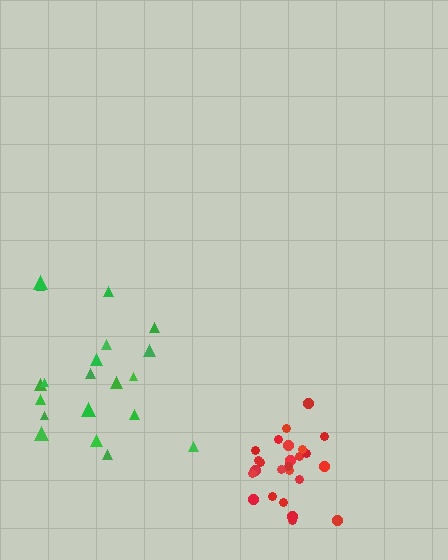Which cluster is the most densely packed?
Red.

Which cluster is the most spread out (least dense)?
Green.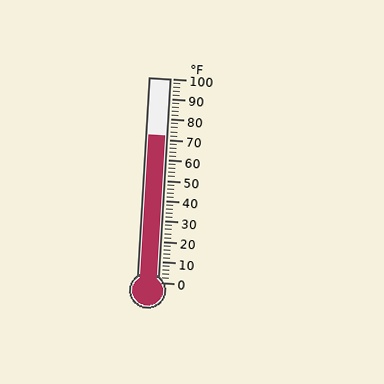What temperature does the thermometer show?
The thermometer shows approximately 72°F.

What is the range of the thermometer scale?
The thermometer scale ranges from 0°F to 100°F.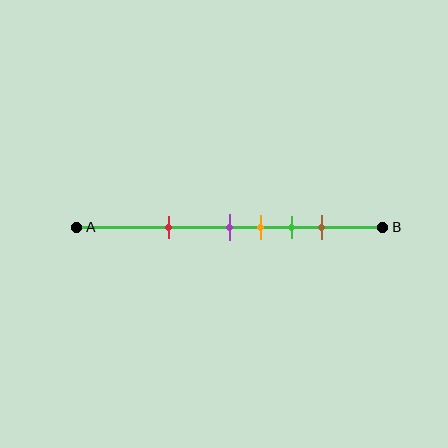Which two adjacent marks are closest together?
The purple and orange marks are the closest adjacent pair.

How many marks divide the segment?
There are 5 marks dividing the segment.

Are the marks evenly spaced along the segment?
No, the marks are not evenly spaced.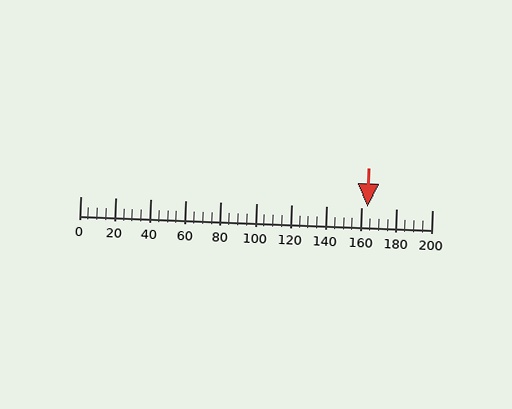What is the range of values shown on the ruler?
The ruler shows values from 0 to 200.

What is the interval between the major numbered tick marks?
The major tick marks are spaced 20 units apart.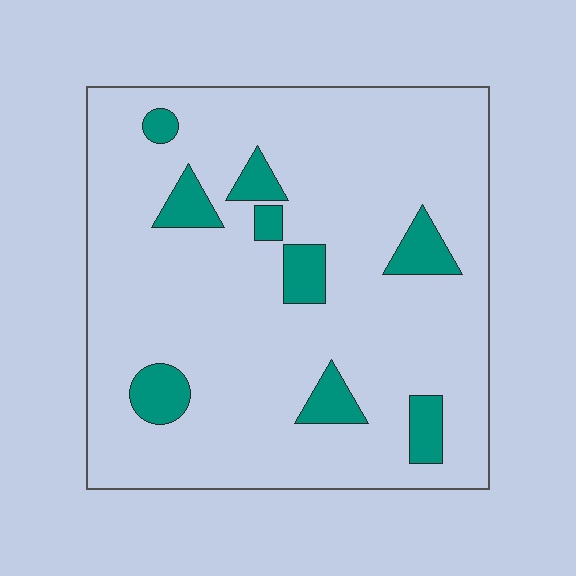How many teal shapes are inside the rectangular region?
9.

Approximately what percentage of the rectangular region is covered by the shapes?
Approximately 10%.